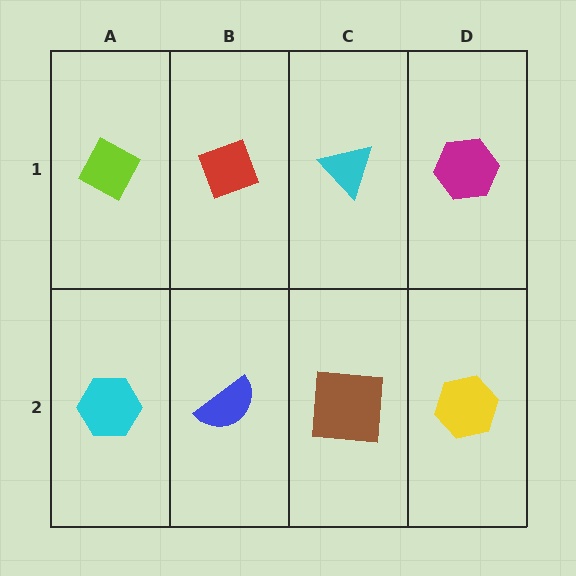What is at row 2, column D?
A yellow hexagon.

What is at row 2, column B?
A blue semicircle.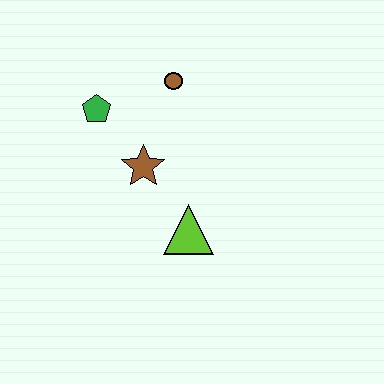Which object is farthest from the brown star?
The brown circle is farthest from the brown star.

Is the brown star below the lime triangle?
No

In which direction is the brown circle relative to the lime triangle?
The brown circle is above the lime triangle.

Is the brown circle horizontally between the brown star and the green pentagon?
No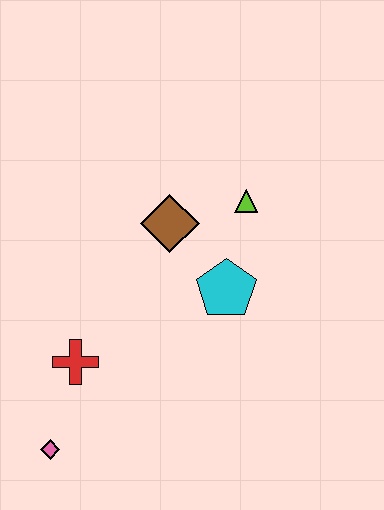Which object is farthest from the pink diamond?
The lime triangle is farthest from the pink diamond.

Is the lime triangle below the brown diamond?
No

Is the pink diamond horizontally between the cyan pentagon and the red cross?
No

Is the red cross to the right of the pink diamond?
Yes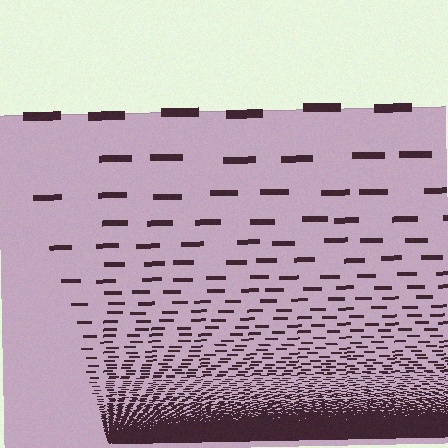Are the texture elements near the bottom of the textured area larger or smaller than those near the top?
Smaller. The gradient is inverted — elements near the bottom are smaller and denser.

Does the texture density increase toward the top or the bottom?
Density increases toward the bottom.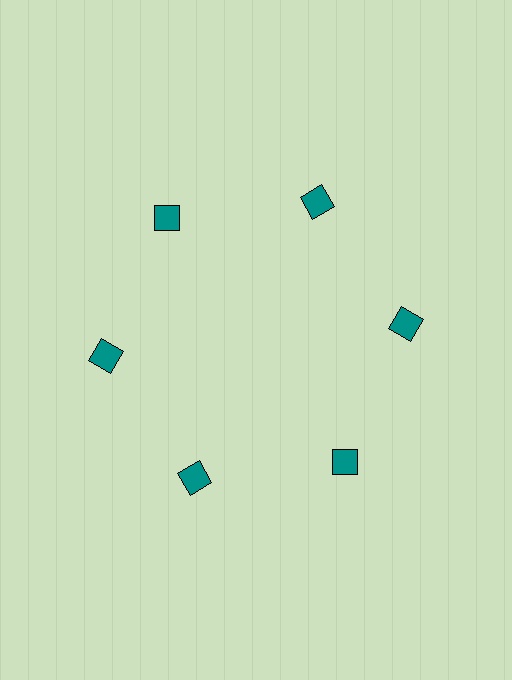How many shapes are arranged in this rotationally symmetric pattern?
There are 6 shapes, arranged in 6 groups of 1.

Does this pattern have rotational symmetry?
Yes, this pattern has 6-fold rotational symmetry. It looks the same after rotating 60 degrees around the center.